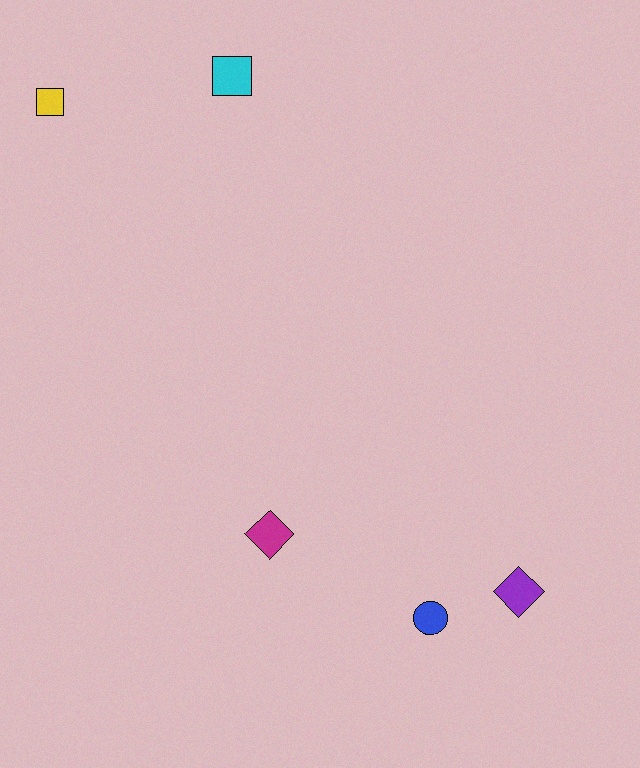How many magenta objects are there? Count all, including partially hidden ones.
There is 1 magenta object.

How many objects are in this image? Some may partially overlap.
There are 5 objects.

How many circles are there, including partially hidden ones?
There is 1 circle.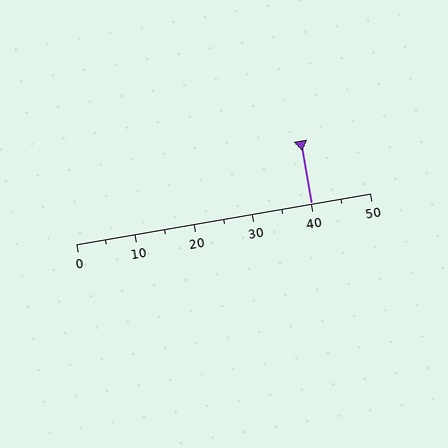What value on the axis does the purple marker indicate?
The marker indicates approximately 40.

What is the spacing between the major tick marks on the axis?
The major ticks are spaced 10 apart.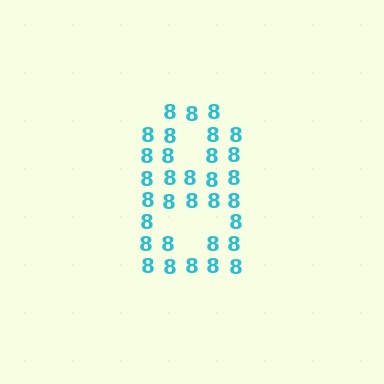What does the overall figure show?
The overall figure shows the digit 8.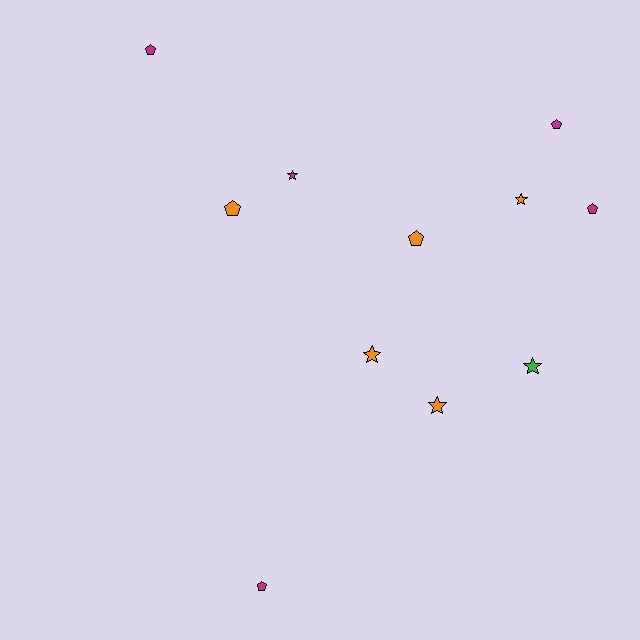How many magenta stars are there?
There is 1 magenta star.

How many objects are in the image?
There are 11 objects.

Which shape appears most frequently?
Pentagon, with 6 objects.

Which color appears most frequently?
Orange, with 5 objects.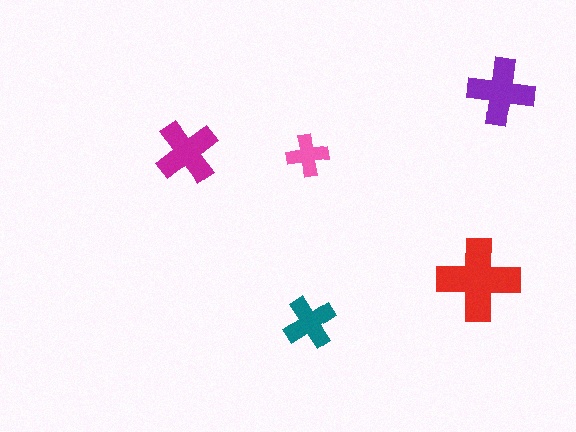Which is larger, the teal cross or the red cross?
The red one.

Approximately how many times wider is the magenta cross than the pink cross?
About 1.5 times wider.